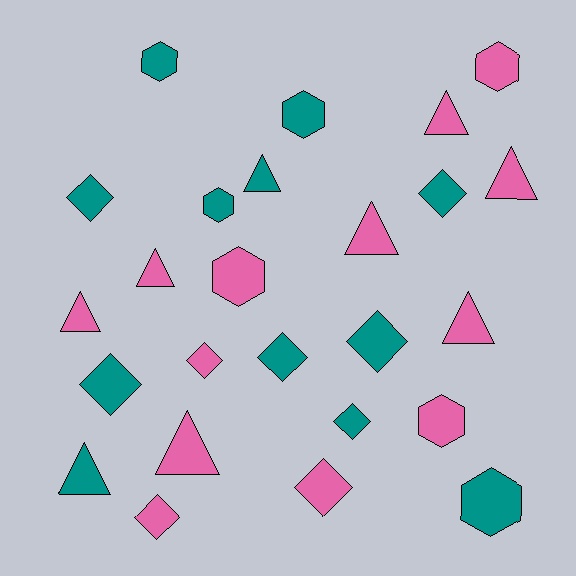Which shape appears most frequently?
Diamond, with 9 objects.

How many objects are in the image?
There are 25 objects.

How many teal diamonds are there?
There are 6 teal diamonds.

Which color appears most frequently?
Pink, with 13 objects.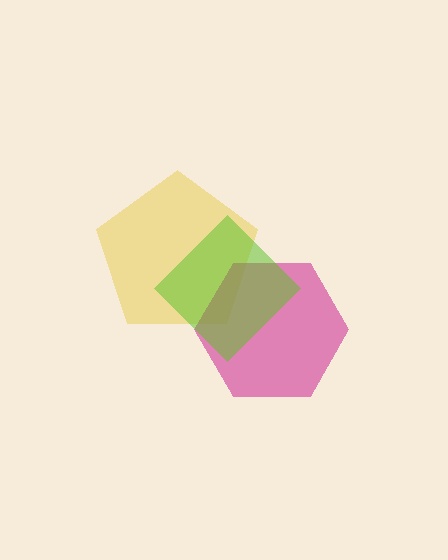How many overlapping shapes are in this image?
There are 3 overlapping shapes in the image.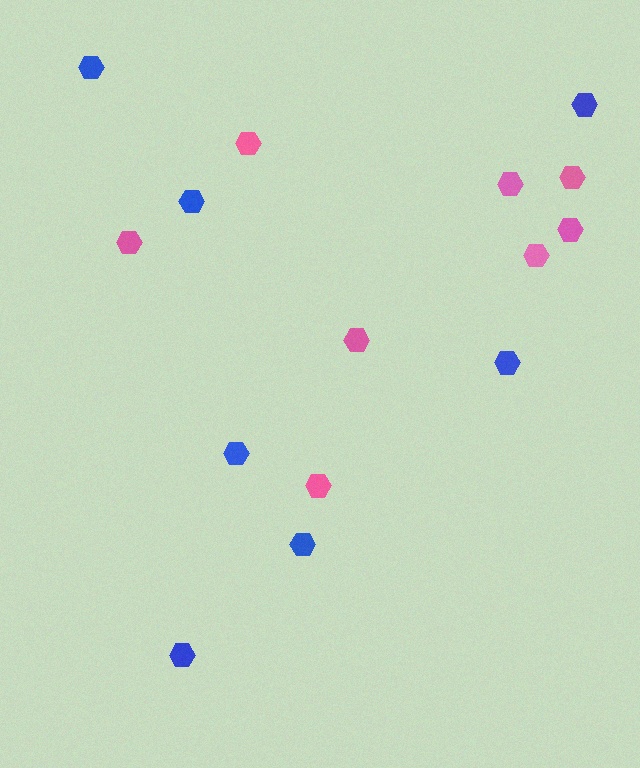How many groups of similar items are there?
There are 2 groups: one group of pink hexagons (8) and one group of blue hexagons (7).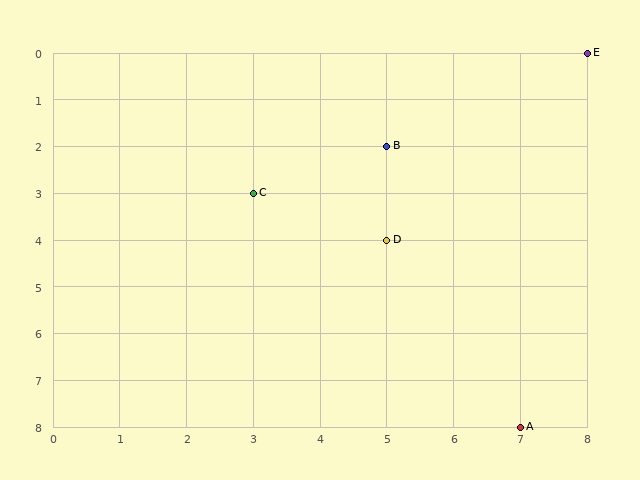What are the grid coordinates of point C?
Point C is at grid coordinates (3, 3).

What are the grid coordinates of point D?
Point D is at grid coordinates (5, 4).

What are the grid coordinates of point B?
Point B is at grid coordinates (5, 2).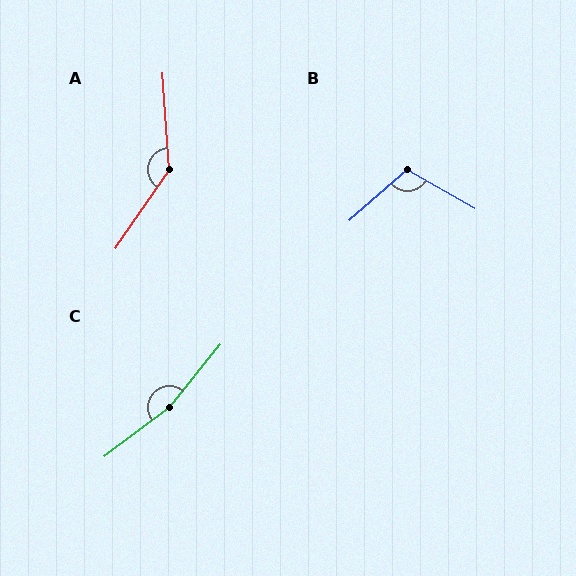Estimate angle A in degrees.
Approximately 141 degrees.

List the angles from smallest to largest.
B (108°), A (141°), C (166°).